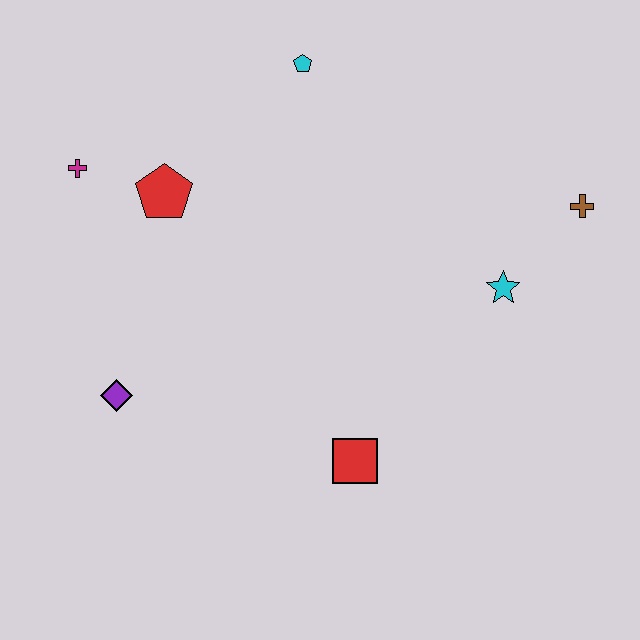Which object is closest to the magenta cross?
The red pentagon is closest to the magenta cross.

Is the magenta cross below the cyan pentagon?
Yes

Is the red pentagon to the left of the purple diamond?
No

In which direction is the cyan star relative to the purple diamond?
The cyan star is to the right of the purple diamond.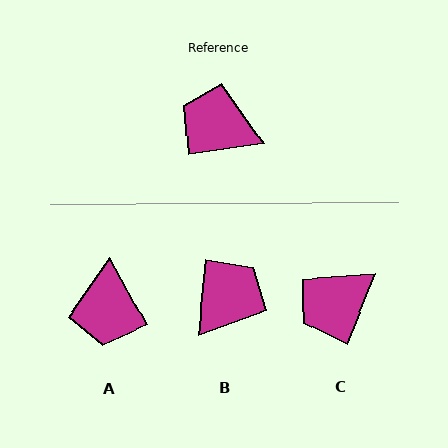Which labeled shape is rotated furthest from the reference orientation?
A, about 110 degrees away.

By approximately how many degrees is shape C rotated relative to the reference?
Approximately 59 degrees counter-clockwise.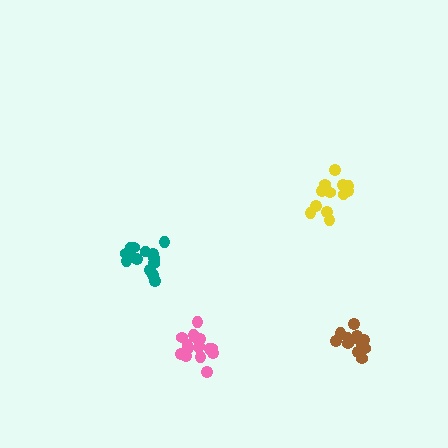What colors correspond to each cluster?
The clusters are colored: yellow, pink, teal, brown.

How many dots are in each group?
Group 1: 12 dots, Group 2: 17 dots, Group 3: 16 dots, Group 4: 12 dots (57 total).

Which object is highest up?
The yellow cluster is topmost.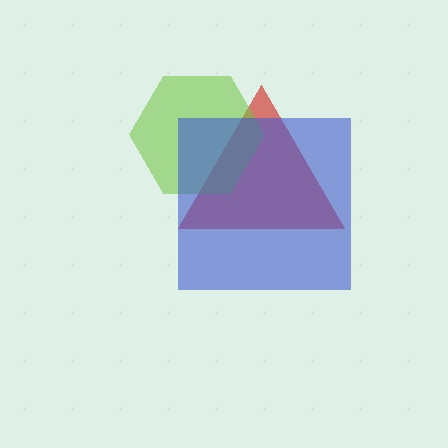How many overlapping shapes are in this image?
There are 3 overlapping shapes in the image.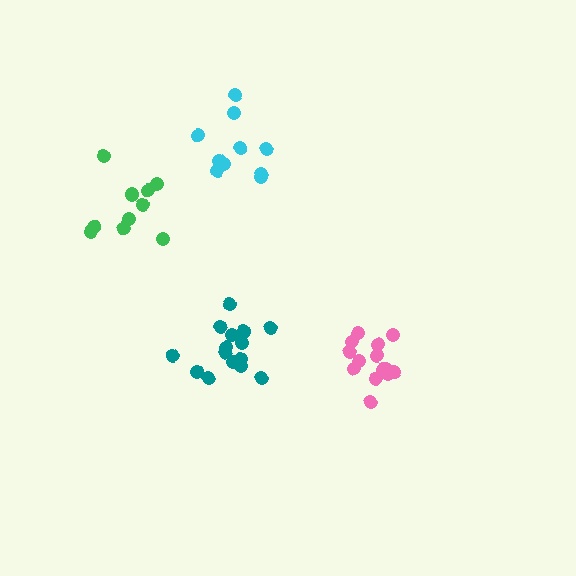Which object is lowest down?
The pink cluster is bottommost.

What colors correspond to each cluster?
The clusters are colored: green, pink, teal, cyan.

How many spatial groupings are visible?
There are 4 spatial groupings.